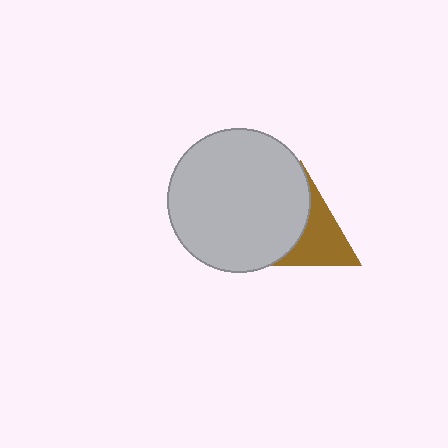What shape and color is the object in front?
The object in front is a light gray circle.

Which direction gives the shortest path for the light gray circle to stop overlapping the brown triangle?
Moving left gives the shortest separation.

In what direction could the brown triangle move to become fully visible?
The brown triangle could move right. That would shift it out from behind the light gray circle entirely.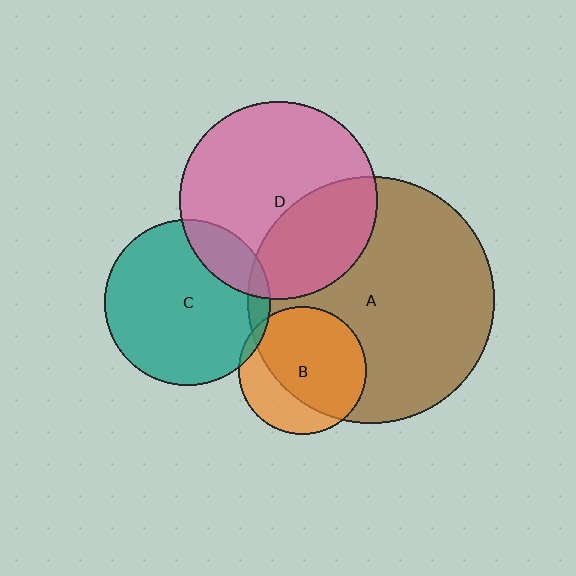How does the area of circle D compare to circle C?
Approximately 1.4 times.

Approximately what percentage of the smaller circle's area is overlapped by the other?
Approximately 5%.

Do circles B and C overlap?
Yes.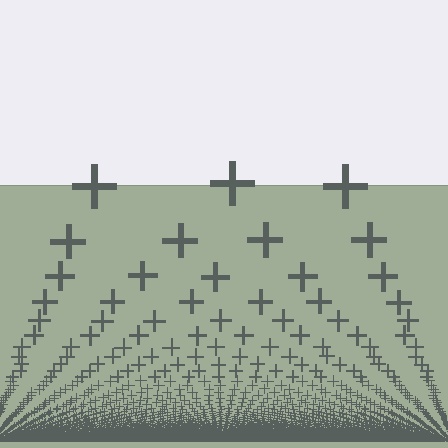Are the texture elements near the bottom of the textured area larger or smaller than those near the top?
Smaller. The gradient is inverted — elements near the bottom are smaller and denser.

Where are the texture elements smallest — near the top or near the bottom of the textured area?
Near the bottom.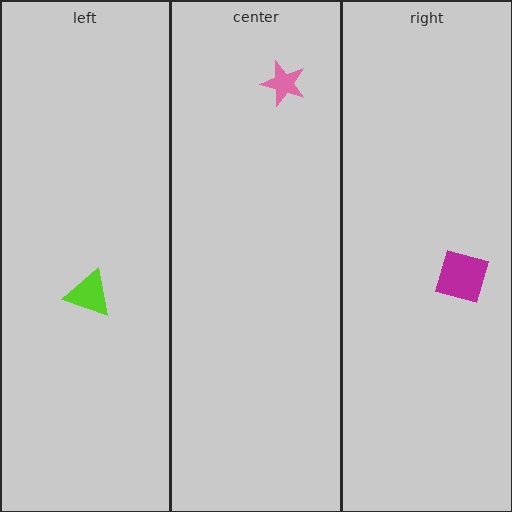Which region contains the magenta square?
The right region.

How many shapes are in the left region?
1.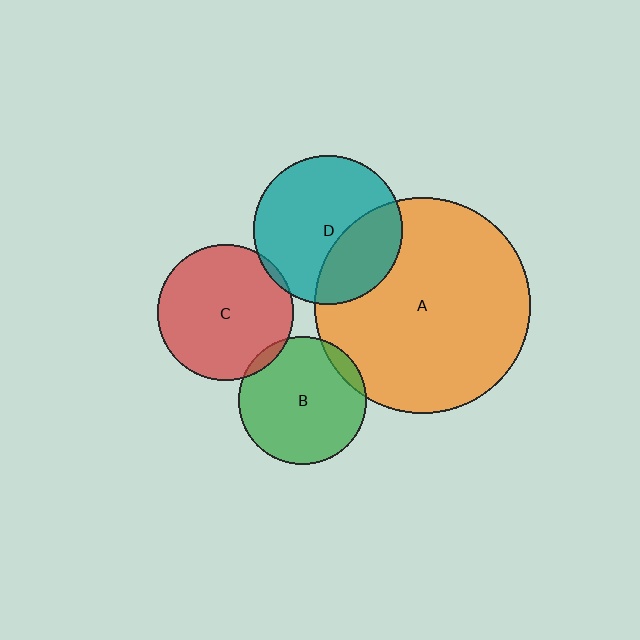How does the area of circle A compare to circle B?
Approximately 2.8 times.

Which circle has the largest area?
Circle A (orange).